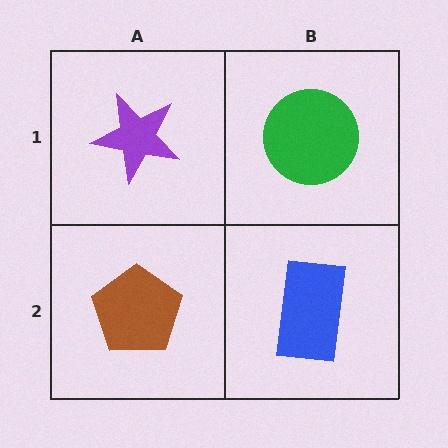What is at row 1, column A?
A purple star.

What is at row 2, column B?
A blue rectangle.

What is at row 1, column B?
A green circle.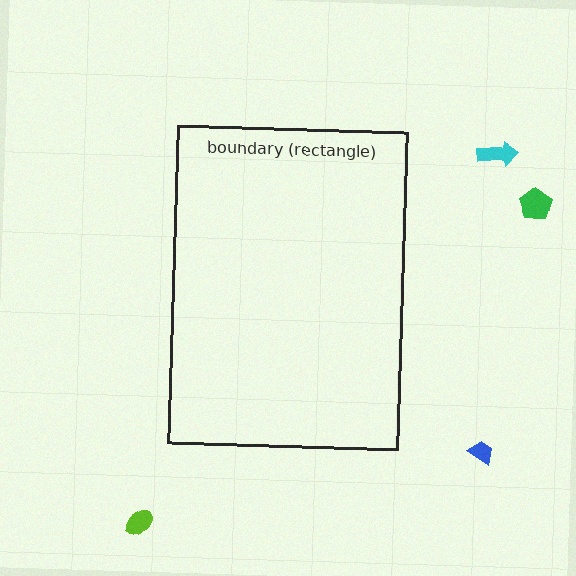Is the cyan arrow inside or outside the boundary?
Outside.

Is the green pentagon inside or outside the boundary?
Outside.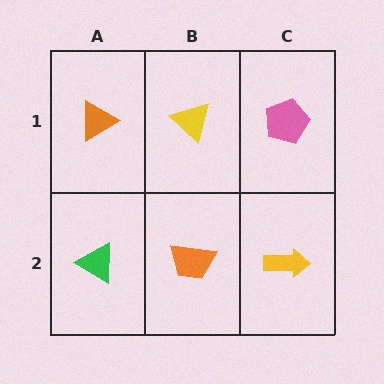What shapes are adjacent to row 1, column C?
A yellow arrow (row 2, column C), a yellow triangle (row 1, column B).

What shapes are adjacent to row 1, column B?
An orange trapezoid (row 2, column B), an orange triangle (row 1, column A), a pink pentagon (row 1, column C).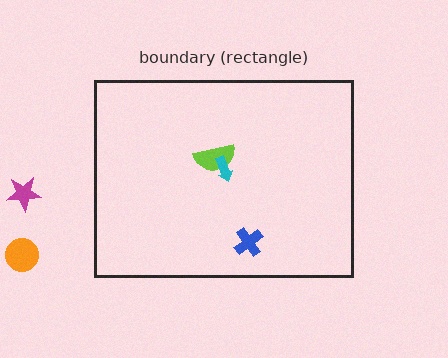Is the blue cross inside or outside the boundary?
Inside.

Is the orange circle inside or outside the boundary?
Outside.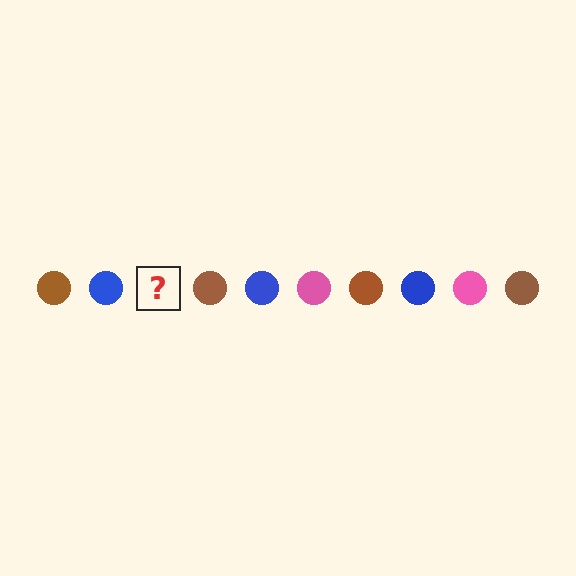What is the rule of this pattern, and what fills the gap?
The rule is that the pattern cycles through brown, blue, pink circles. The gap should be filled with a pink circle.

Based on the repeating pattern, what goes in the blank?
The blank should be a pink circle.